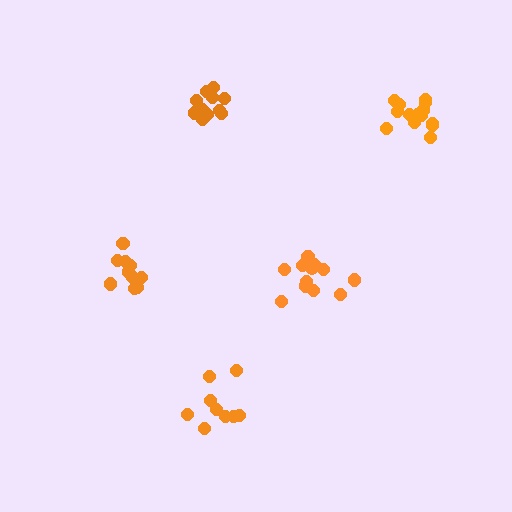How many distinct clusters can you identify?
There are 5 distinct clusters.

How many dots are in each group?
Group 1: 12 dots, Group 2: 14 dots, Group 3: 12 dots, Group 4: 9 dots, Group 5: 10 dots (57 total).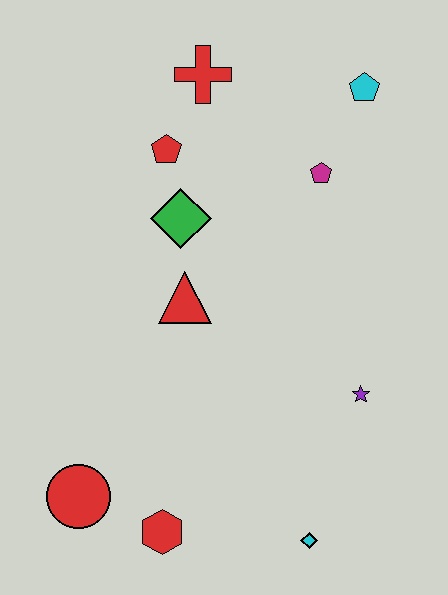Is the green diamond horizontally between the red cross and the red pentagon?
Yes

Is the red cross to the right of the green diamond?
Yes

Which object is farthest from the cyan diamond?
The red cross is farthest from the cyan diamond.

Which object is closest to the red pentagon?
The green diamond is closest to the red pentagon.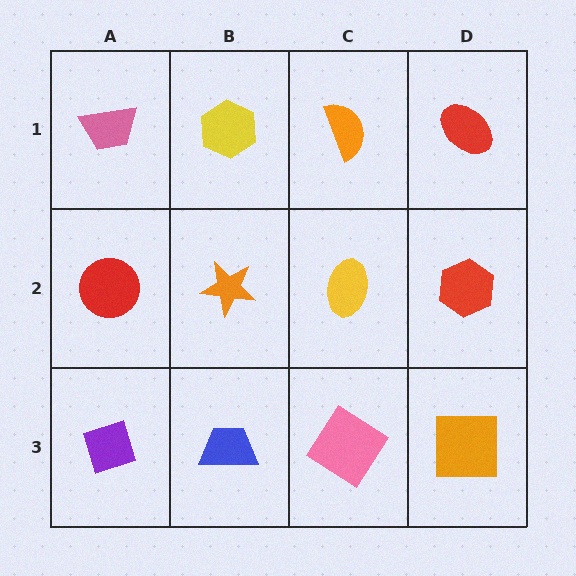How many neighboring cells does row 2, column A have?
3.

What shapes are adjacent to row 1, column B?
An orange star (row 2, column B), a pink trapezoid (row 1, column A), an orange semicircle (row 1, column C).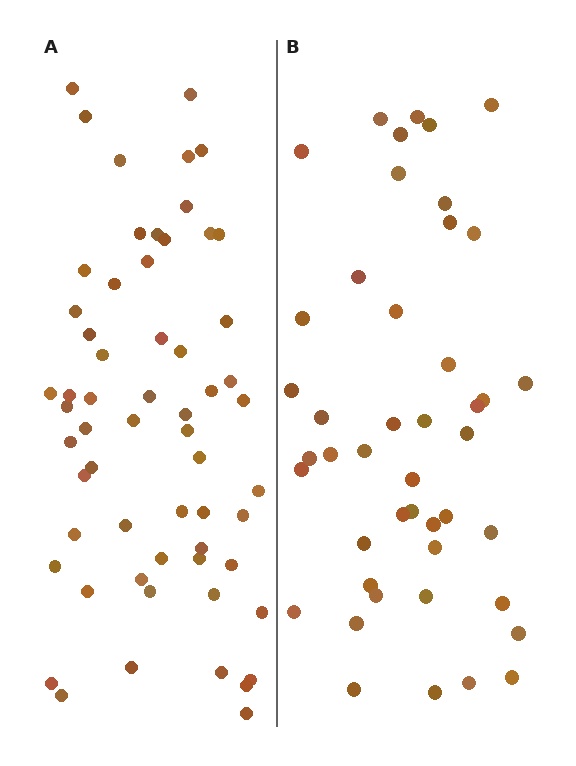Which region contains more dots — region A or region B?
Region A (the left region) has more dots.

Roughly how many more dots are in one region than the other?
Region A has approximately 15 more dots than region B.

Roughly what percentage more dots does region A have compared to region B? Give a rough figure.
About 35% more.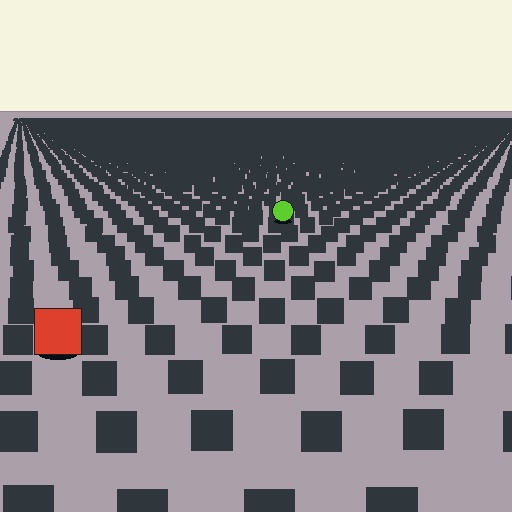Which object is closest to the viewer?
The red square is closest. The texture marks near it are larger and more spread out.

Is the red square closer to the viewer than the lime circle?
Yes. The red square is closer — you can tell from the texture gradient: the ground texture is coarser near it.